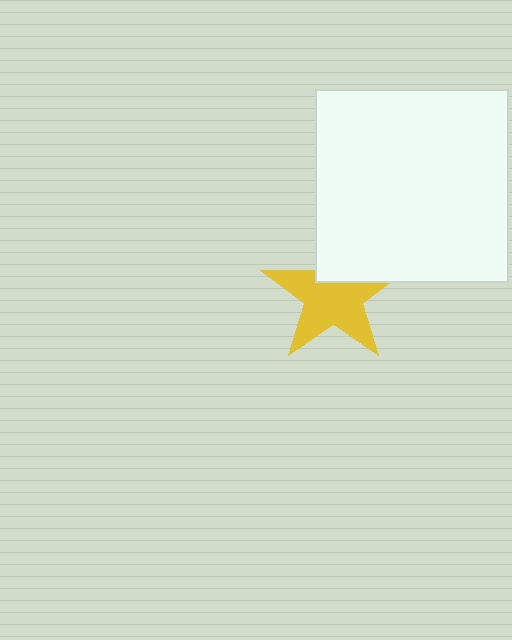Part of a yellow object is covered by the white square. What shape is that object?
It is a star.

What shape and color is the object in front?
The object in front is a white square.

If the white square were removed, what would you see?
You would see the complete yellow star.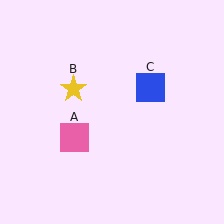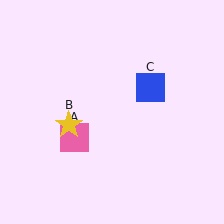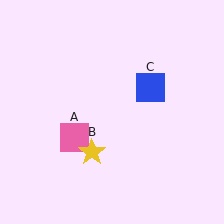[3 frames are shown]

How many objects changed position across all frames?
1 object changed position: yellow star (object B).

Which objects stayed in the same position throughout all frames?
Pink square (object A) and blue square (object C) remained stationary.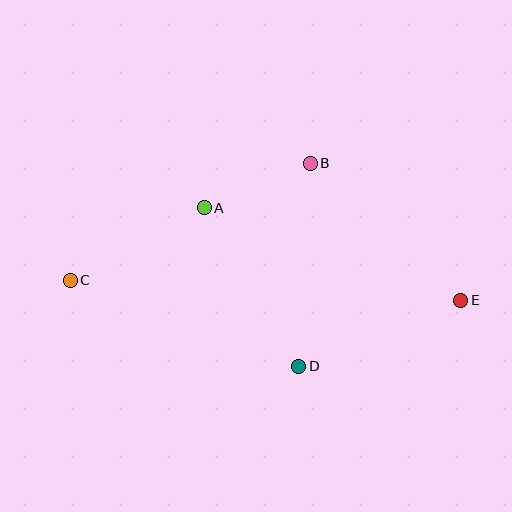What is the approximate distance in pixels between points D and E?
The distance between D and E is approximately 175 pixels.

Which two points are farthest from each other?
Points C and E are farthest from each other.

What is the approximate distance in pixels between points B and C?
The distance between B and C is approximately 267 pixels.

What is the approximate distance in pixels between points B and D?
The distance between B and D is approximately 203 pixels.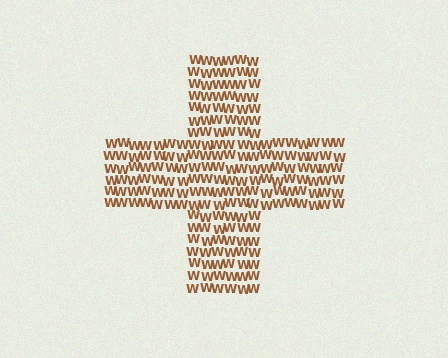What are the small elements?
The small elements are letter W's.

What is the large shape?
The large shape is a cross.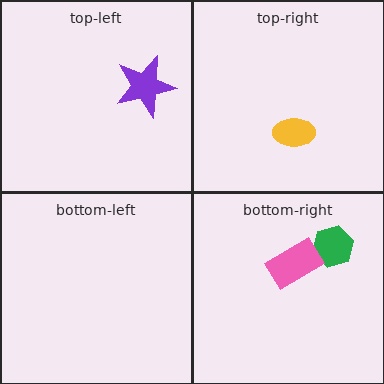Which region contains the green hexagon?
The bottom-right region.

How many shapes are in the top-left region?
1.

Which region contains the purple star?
The top-left region.